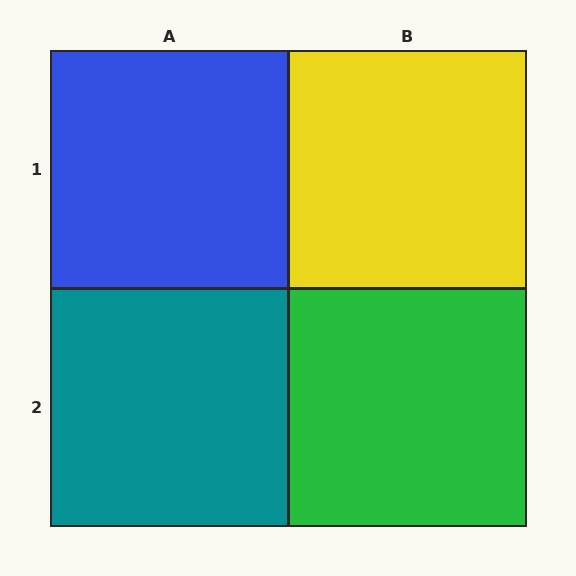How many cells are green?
1 cell is green.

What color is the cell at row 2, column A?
Teal.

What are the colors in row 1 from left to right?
Blue, yellow.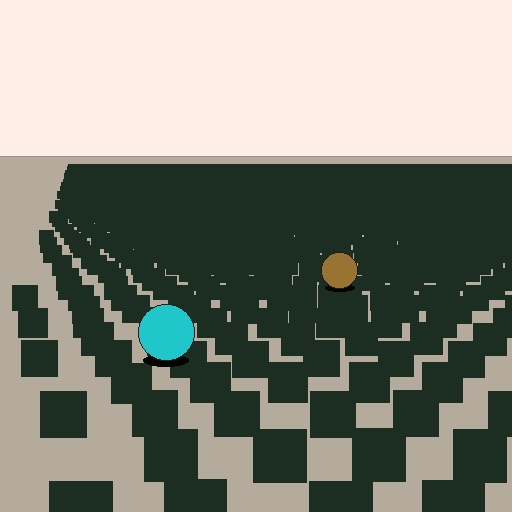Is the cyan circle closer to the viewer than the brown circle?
Yes. The cyan circle is closer — you can tell from the texture gradient: the ground texture is coarser near it.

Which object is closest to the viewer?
The cyan circle is closest. The texture marks near it are larger and more spread out.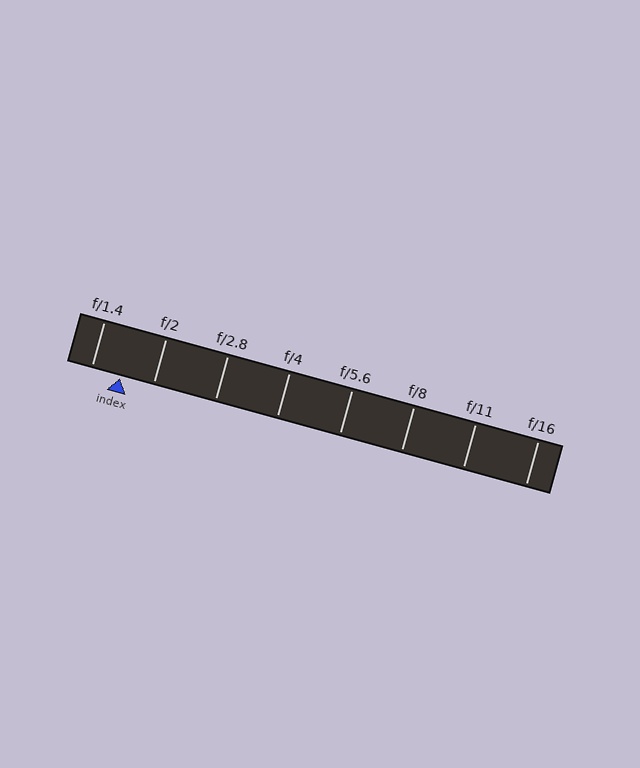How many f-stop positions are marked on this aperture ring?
There are 8 f-stop positions marked.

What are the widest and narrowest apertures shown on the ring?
The widest aperture shown is f/1.4 and the narrowest is f/16.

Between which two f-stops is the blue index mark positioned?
The index mark is between f/1.4 and f/2.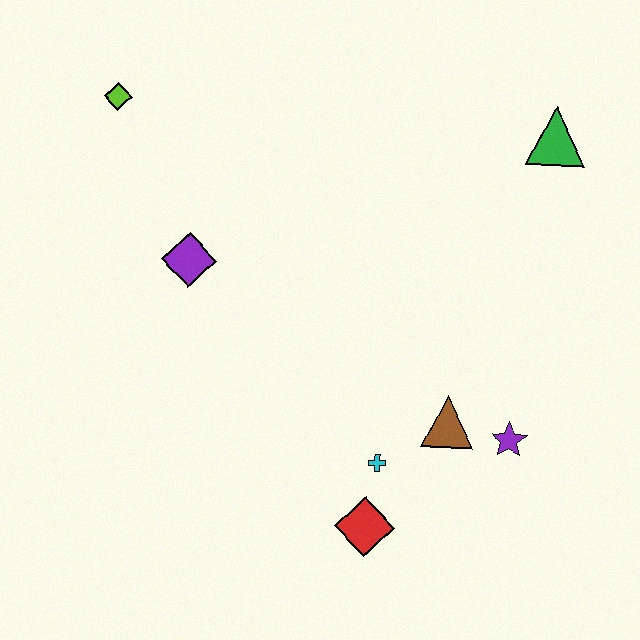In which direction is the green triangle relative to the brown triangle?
The green triangle is above the brown triangle.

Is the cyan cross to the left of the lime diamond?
No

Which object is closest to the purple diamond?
The lime diamond is closest to the purple diamond.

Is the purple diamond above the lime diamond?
No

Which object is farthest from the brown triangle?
The lime diamond is farthest from the brown triangle.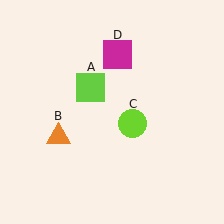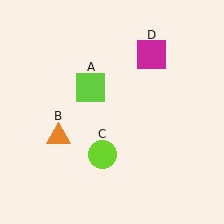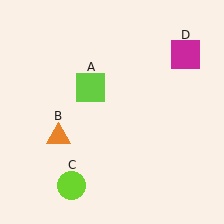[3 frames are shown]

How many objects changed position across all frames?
2 objects changed position: lime circle (object C), magenta square (object D).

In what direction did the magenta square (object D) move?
The magenta square (object D) moved right.